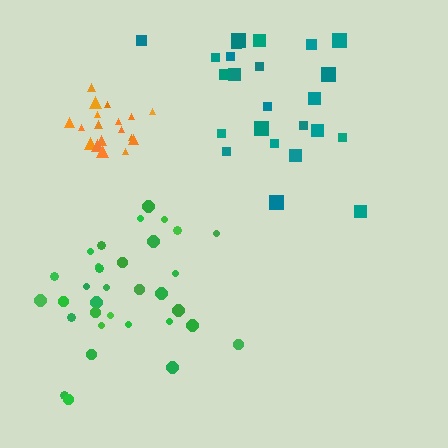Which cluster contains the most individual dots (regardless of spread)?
Green (33).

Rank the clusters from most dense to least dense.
orange, green, teal.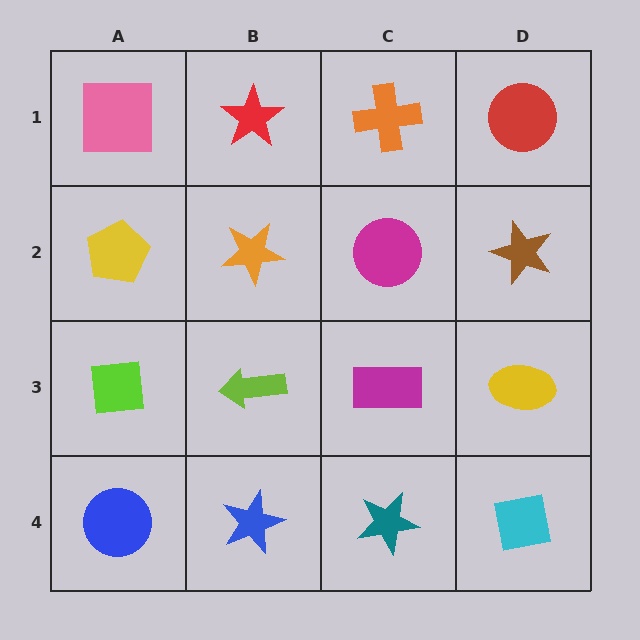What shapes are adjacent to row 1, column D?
A brown star (row 2, column D), an orange cross (row 1, column C).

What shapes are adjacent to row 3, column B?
An orange star (row 2, column B), a blue star (row 4, column B), a lime square (row 3, column A), a magenta rectangle (row 3, column C).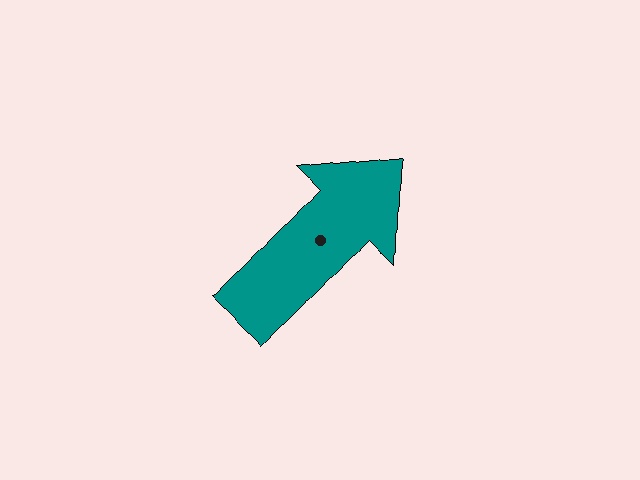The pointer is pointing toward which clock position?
Roughly 1 o'clock.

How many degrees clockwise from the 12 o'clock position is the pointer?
Approximately 43 degrees.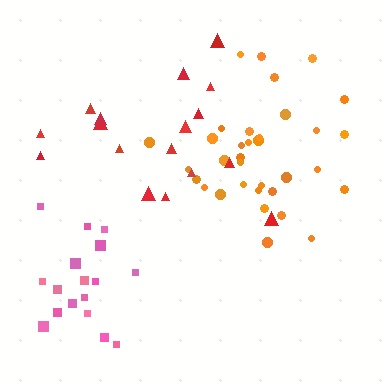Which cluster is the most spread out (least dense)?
Red.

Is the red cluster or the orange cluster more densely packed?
Orange.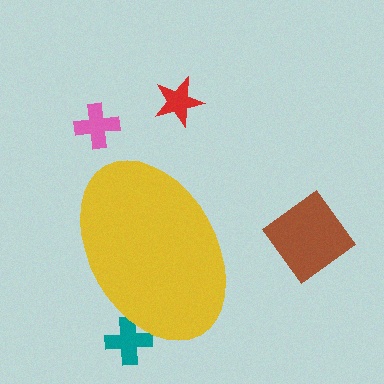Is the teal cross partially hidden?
Yes, the teal cross is partially hidden behind the yellow ellipse.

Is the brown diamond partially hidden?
No, the brown diamond is fully visible.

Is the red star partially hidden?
No, the red star is fully visible.